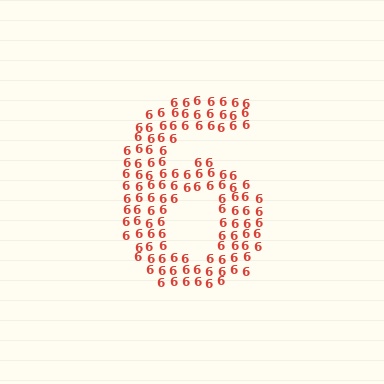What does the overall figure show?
The overall figure shows the digit 6.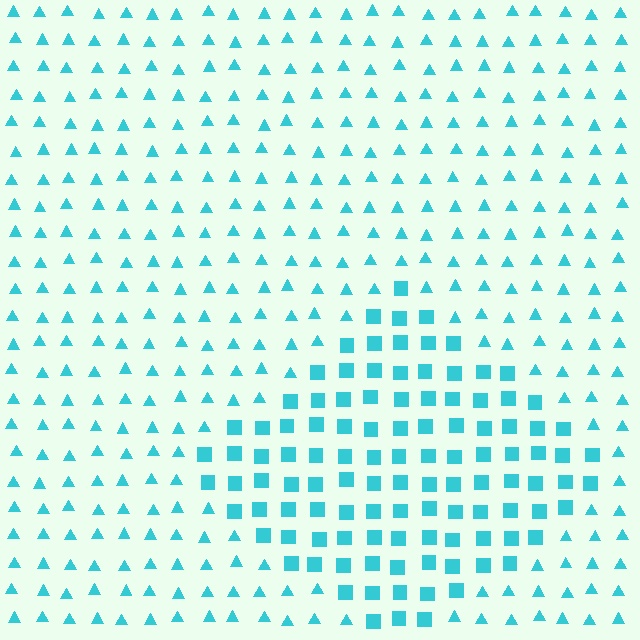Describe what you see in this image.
The image is filled with small cyan elements arranged in a uniform grid. A diamond-shaped region contains squares, while the surrounding area contains triangles. The boundary is defined purely by the change in element shape.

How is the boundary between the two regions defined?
The boundary is defined by a change in element shape: squares inside vs. triangles outside. All elements share the same color and spacing.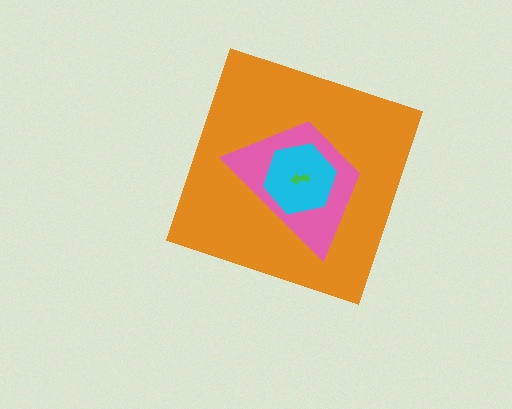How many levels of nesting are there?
4.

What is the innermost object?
The green arrow.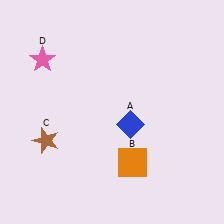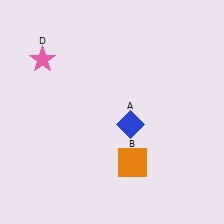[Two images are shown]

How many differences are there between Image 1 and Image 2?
There is 1 difference between the two images.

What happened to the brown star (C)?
The brown star (C) was removed in Image 2. It was in the bottom-left area of Image 1.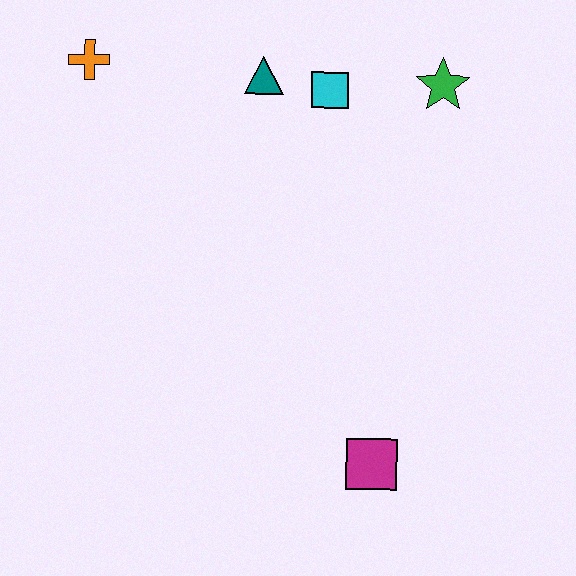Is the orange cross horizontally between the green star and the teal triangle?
No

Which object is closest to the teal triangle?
The cyan square is closest to the teal triangle.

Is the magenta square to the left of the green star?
Yes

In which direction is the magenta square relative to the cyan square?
The magenta square is below the cyan square.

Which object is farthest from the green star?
The magenta square is farthest from the green star.